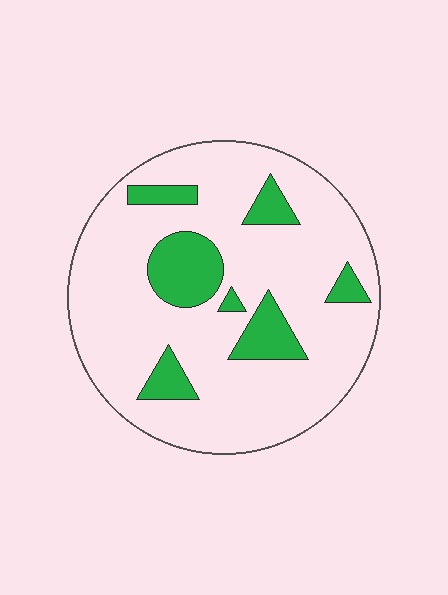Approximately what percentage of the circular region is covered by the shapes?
Approximately 20%.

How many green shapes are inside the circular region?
7.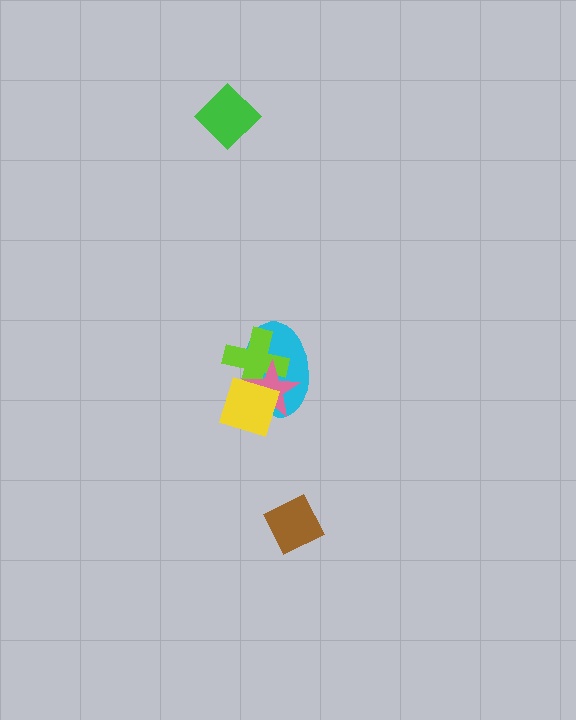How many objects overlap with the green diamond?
0 objects overlap with the green diamond.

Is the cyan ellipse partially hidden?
Yes, it is partially covered by another shape.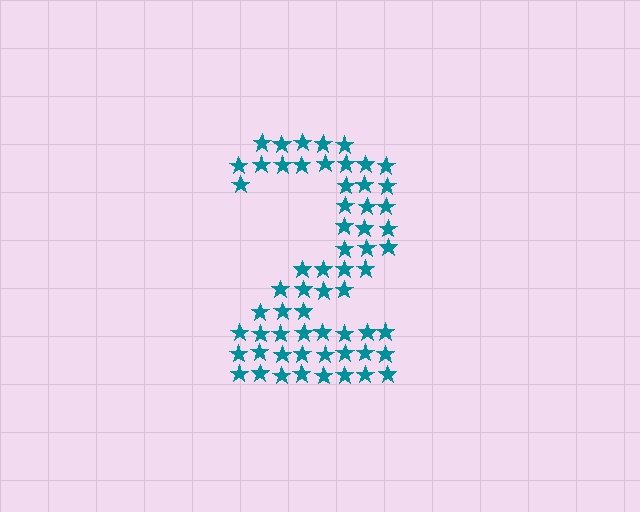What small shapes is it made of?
It is made of small stars.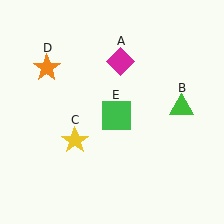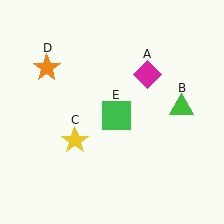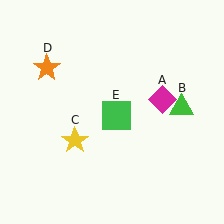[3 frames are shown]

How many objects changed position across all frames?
1 object changed position: magenta diamond (object A).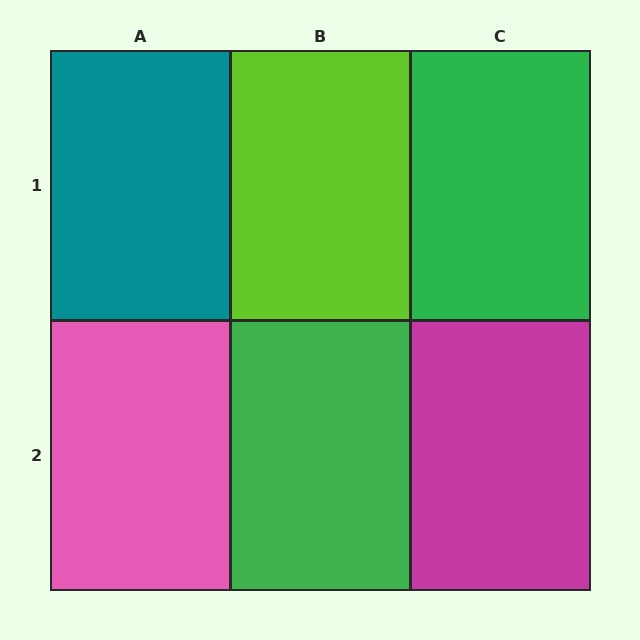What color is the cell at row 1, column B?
Lime.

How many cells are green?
2 cells are green.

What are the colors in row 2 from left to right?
Pink, green, magenta.